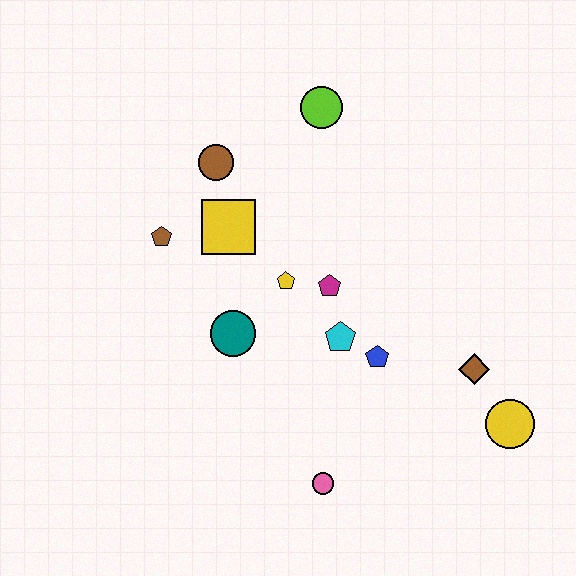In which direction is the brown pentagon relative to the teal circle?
The brown pentagon is above the teal circle.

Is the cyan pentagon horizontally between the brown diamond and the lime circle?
Yes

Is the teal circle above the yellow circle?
Yes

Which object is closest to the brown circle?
The yellow square is closest to the brown circle.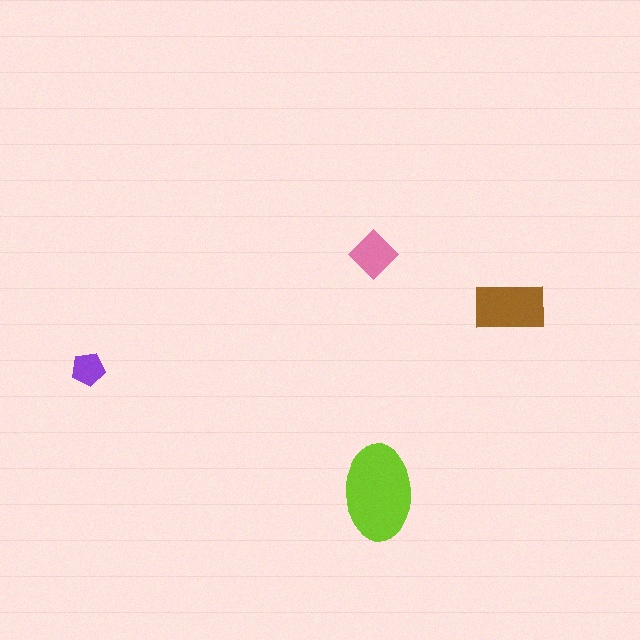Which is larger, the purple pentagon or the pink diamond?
The pink diamond.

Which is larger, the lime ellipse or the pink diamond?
The lime ellipse.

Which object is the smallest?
The purple pentagon.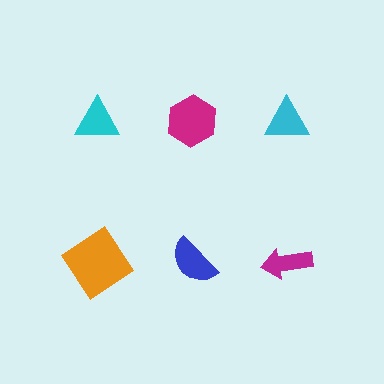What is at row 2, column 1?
An orange diamond.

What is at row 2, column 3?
A magenta arrow.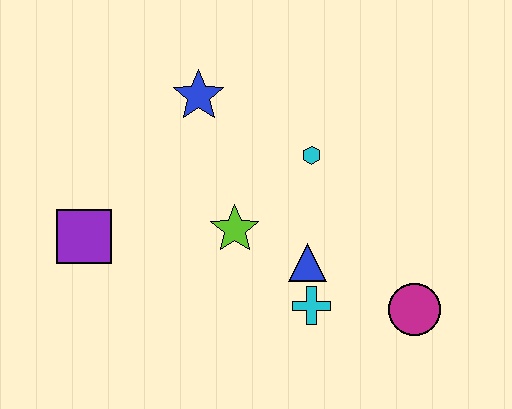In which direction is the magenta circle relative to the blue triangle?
The magenta circle is to the right of the blue triangle.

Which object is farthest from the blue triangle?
The purple square is farthest from the blue triangle.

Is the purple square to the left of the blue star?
Yes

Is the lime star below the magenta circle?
No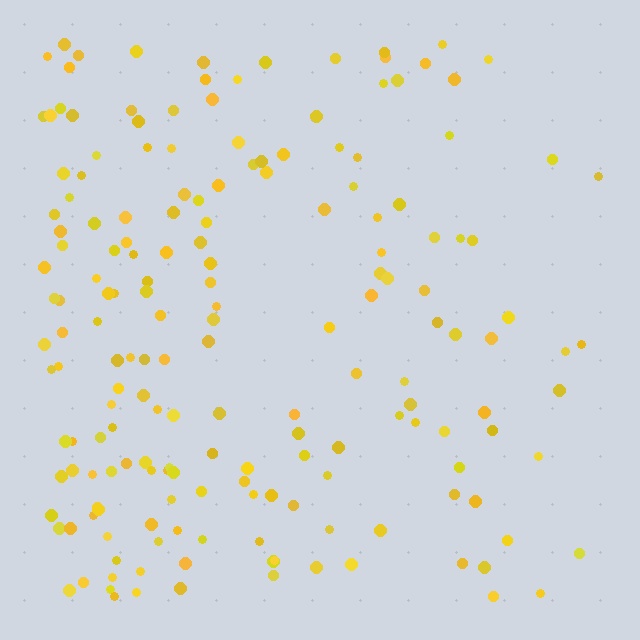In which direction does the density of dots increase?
From right to left, with the left side densest.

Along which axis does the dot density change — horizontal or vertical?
Horizontal.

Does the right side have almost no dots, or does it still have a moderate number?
Still a moderate number, just noticeably fewer than the left.